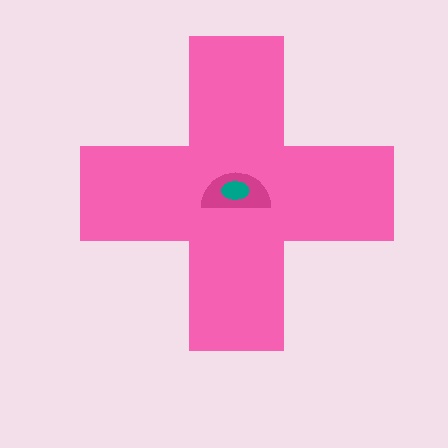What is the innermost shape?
The teal ellipse.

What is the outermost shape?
The pink cross.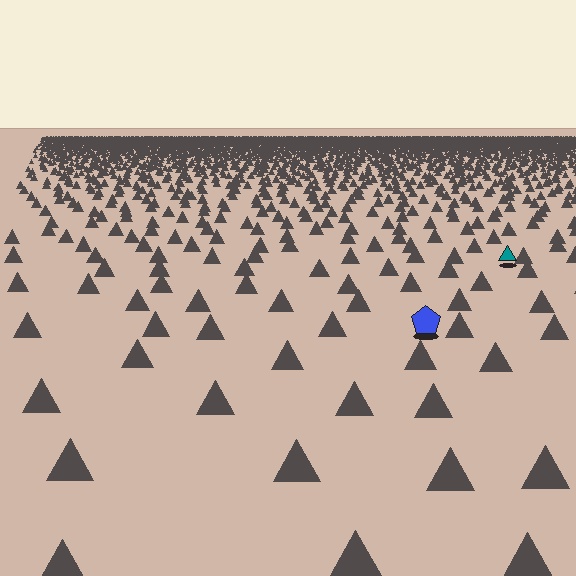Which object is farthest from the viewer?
The teal triangle is farthest from the viewer. It appears smaller and the ground texture around it is denser.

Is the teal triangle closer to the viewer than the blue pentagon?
No. The blue pentagon is closer — you can tell from the texture gradient: the ground texture is coarser near it.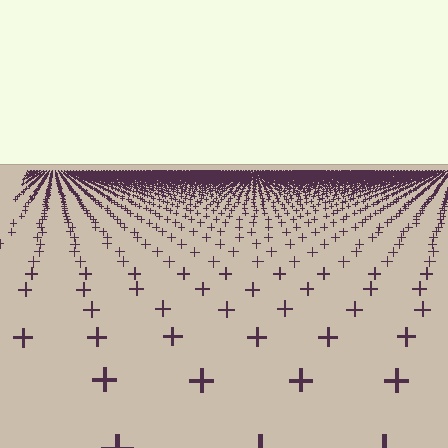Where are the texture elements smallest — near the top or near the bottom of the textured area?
Near the top.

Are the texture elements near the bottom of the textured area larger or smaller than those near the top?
Larger. Near the bottom, elements are closer to the viewer and appear at a bigger on-screen size.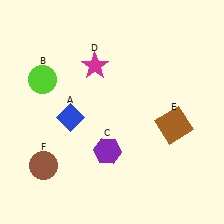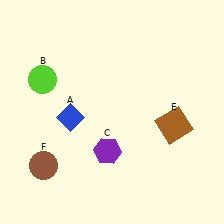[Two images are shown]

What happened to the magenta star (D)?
The magenta star (D) was removed in Image 2. It was in the top-left area of Image 1.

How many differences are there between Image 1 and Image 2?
There is 1 difference between the two images.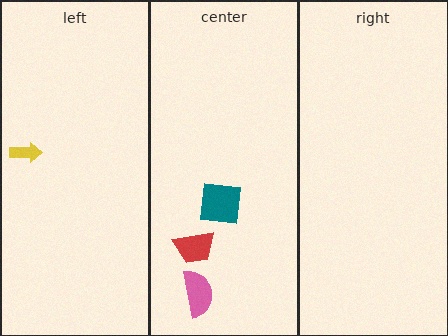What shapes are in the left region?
The yellow arrow.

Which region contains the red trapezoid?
The center region.